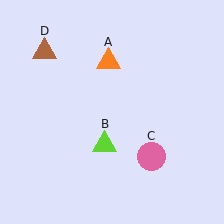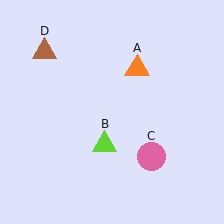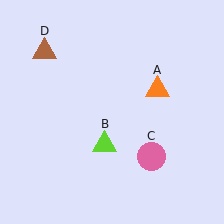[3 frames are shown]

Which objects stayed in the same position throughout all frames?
Lime triangle (object B) and pink circle (object C) and brown triangle (object D) remained stationary.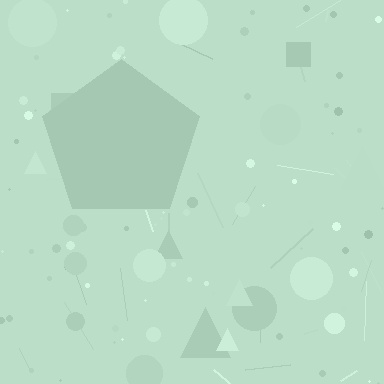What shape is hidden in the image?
A pentagon is hidden in the image.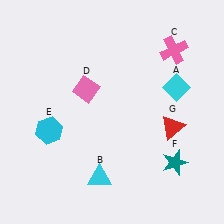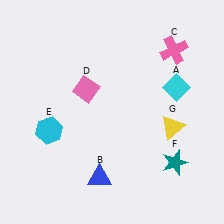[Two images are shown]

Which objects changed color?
B changed from cyan to blue. G changed from red to yellow.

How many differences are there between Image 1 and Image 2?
There are 2 differences between the two images.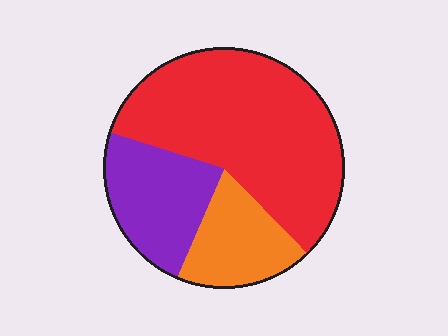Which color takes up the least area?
Orange, at roughly 20%.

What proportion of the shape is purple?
Purple takes up about one quarter (1/4) of the shape.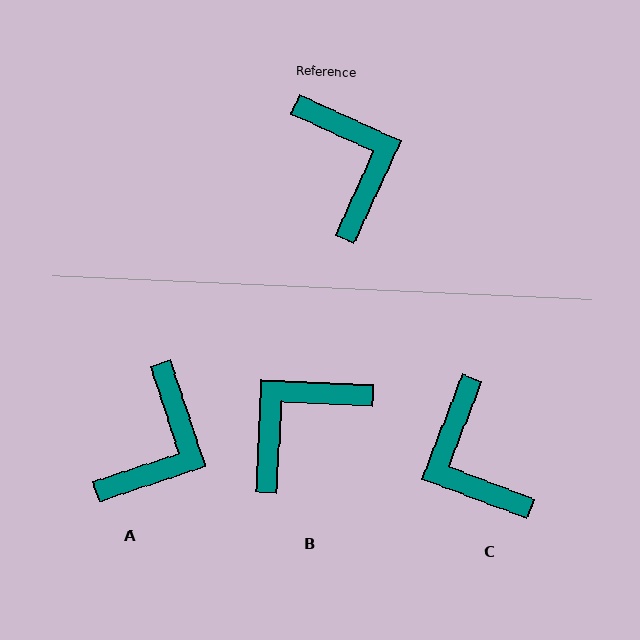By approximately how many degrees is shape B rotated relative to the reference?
Approximately 112 degrees counter-clockwise.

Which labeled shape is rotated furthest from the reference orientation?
C, about 176 degrees away.